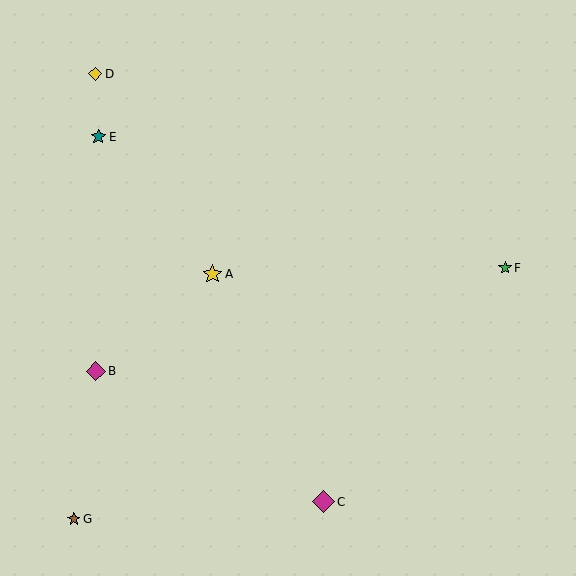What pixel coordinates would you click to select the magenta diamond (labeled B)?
Click at (96, 371) to select the magenta diamond B.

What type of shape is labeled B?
Shape B is a magenta diamond.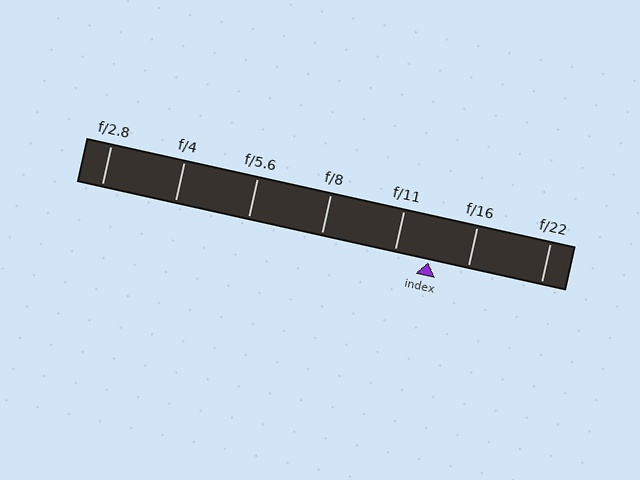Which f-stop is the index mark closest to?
The index mark is closest to f/11.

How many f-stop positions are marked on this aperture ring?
There are 7 f-stop positions marked.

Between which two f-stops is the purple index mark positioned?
The index mark is between f/11 and f/16.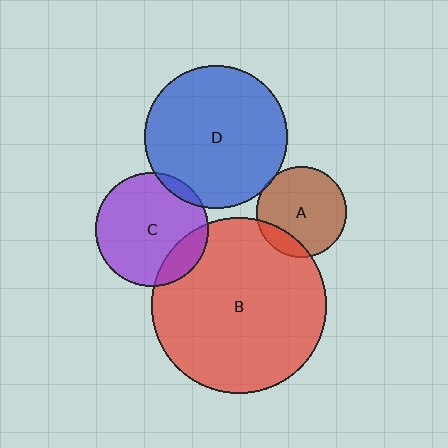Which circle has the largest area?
Circle B (red).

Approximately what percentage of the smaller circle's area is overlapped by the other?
Approximately 15%.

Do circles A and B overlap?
Yes.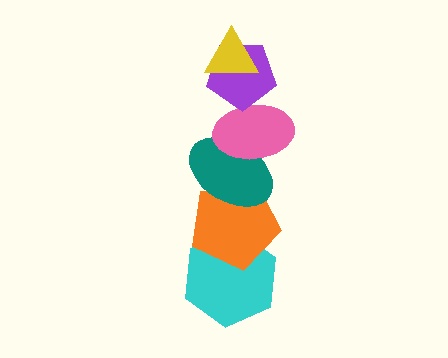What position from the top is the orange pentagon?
The orange pentagon is 5th from the top.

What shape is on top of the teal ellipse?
The pink ellipse is on top of the teal ellipse.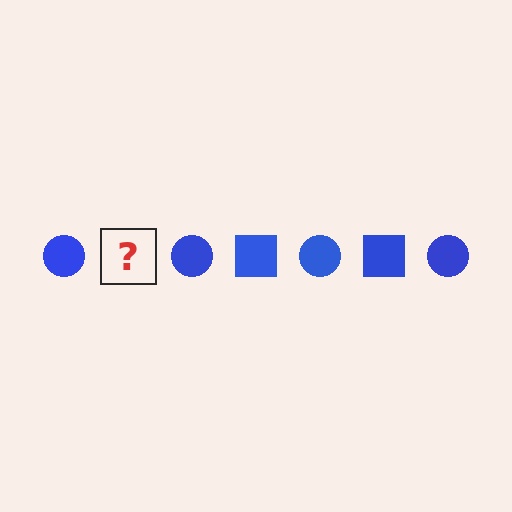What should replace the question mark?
The question mark should be replaced with a blue square.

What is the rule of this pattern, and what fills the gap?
The rule is that the pattern cycles through circle, square shapes in blue. The gap should be filled with a blue square.